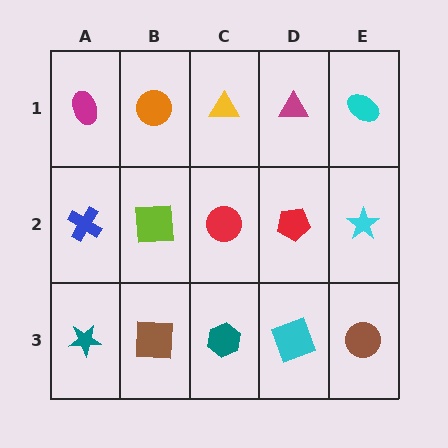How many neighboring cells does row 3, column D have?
3.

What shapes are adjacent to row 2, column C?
A yellow triangle (row 1, column C), a teal hexagon (row 3, column C), a lime square (row 2, column B), a red pentagon (row 2, column D).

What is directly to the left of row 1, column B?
A magenta ellipse.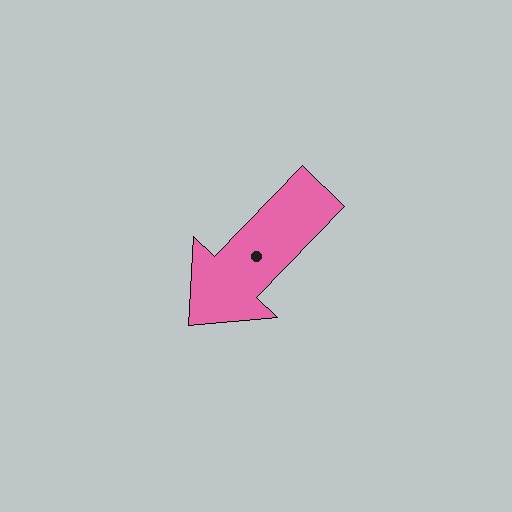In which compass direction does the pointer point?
Southwest.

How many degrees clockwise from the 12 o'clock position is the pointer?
Approximately 224 degrees.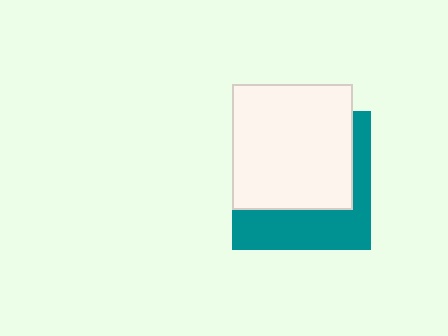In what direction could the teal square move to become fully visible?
The teal square could move down. That would shift it out from behind the white rectangle entirely.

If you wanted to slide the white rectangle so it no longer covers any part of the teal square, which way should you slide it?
Slide it up — that is the most direct way to separate the two shapes.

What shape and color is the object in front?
The object in front is a white rectangle.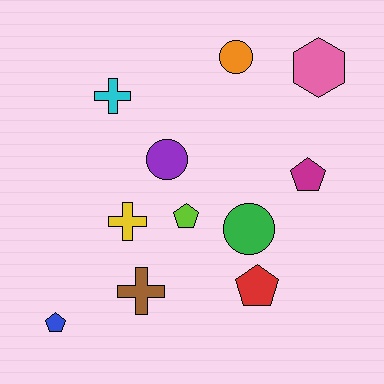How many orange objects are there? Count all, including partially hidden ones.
There is 1 orange object.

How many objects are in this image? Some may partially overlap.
There are 11 objects.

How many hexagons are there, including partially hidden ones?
There is 1 hexagon.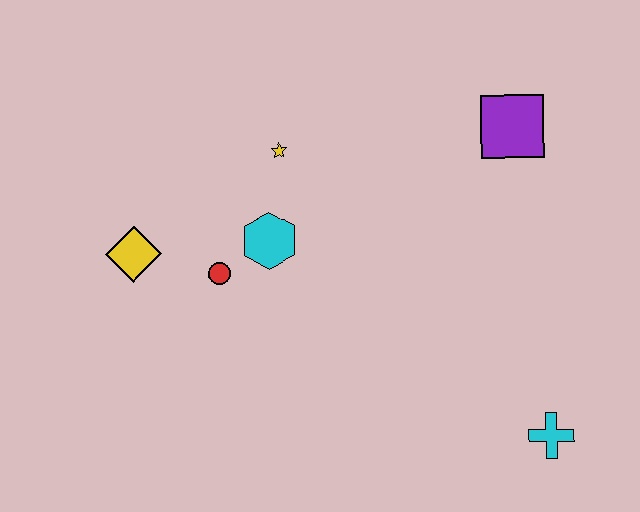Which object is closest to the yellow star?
The cyan hexagon is closest to the yellow star.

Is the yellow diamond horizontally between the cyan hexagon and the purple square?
No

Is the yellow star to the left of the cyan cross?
Yes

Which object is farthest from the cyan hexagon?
The cyan cross is farthest from the cyan hexagon.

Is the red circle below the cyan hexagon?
Yes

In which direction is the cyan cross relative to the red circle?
The cyan cross is to the right of the red circle.